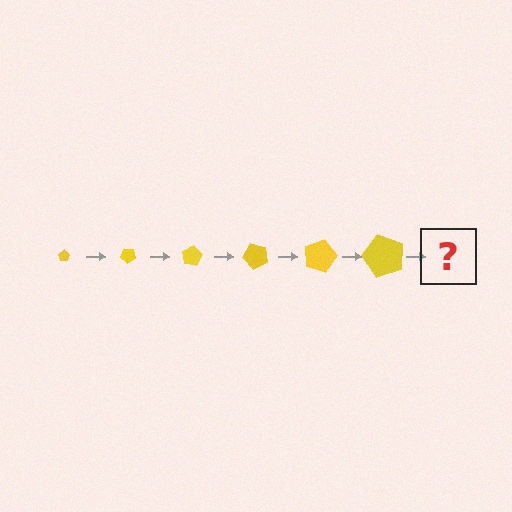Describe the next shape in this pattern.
It should be a pentagon, larger than the previous one and rotated 240 degrees from the start.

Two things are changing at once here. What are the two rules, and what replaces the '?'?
The two rules are that the pentagon grows larger each step and it rotates 40 degrees each step. The '?' should be a pentagon, larger than the previous one and rotated 240 degrees from the start.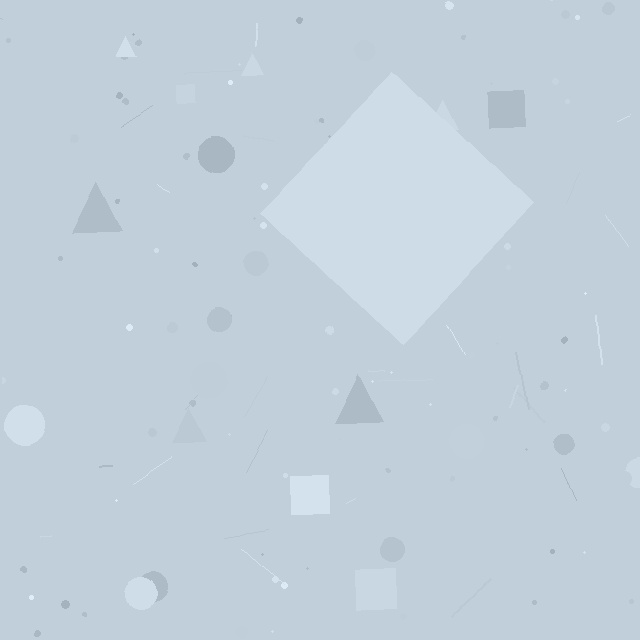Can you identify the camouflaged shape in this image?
The camouflaged shape is a diamond.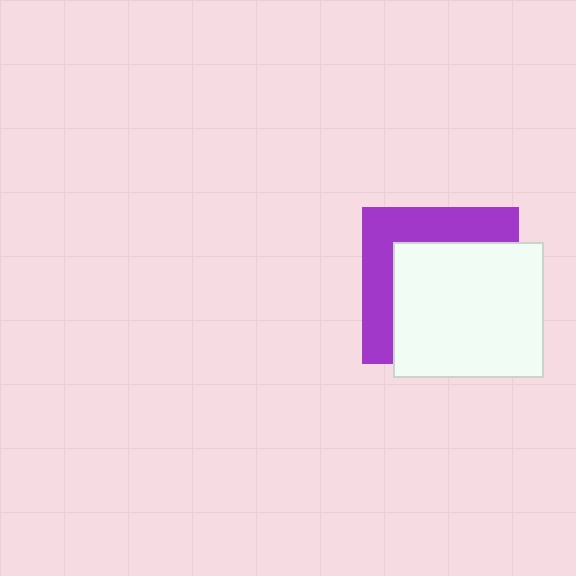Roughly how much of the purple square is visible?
A small part of it is visible (roughly 38%).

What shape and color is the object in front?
The object in front is a white rectangle.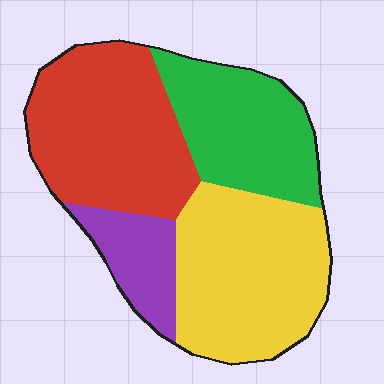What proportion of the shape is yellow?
Yellow covers 33% of the shape.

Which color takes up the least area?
Purple, at roughly 10%.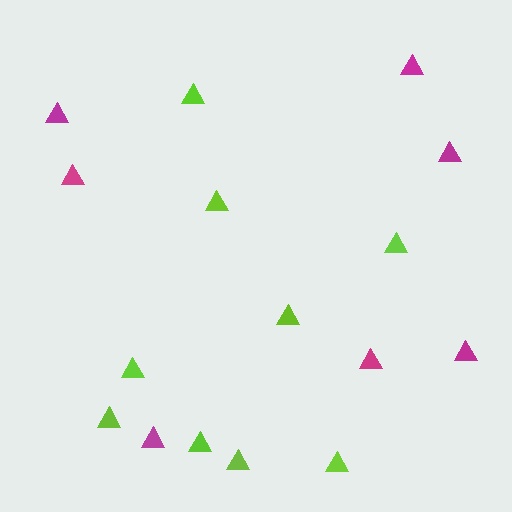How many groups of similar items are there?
There are 2 groups: one group of magenta triangles (7) and one group of lime triangles (9).